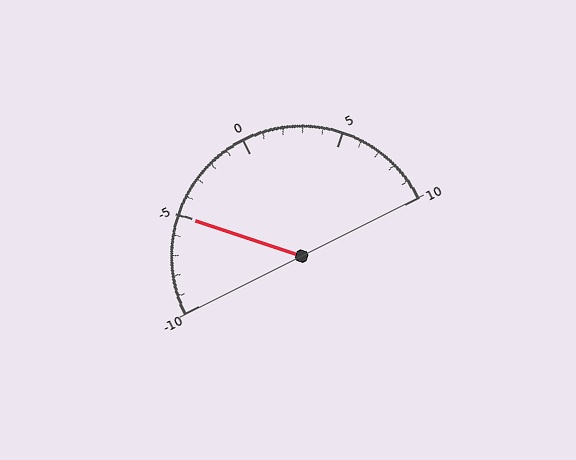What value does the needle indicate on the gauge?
The needle indicates approximately -5.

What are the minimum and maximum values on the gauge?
The gauge ranges from -10 to 10.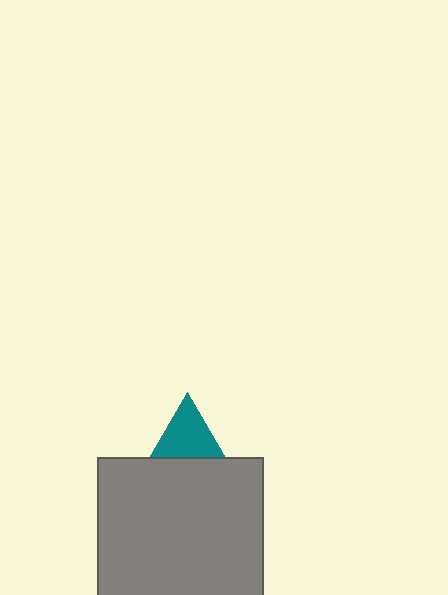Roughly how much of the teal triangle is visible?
A small part of it is visible (roughly 39%).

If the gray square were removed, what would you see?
You would see the complete teal triangle.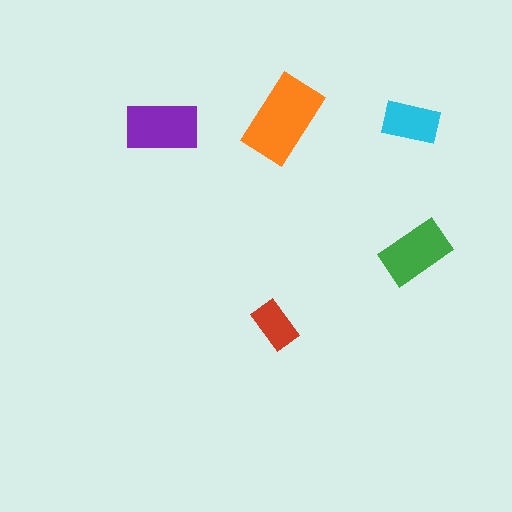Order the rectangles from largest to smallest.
the orange one, the purple one, the green one, the cyan one, the red one.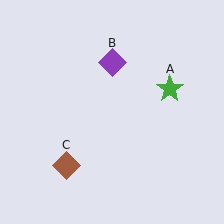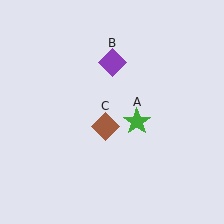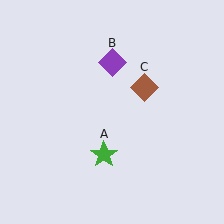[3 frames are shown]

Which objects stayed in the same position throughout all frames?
Purple diamond (object B) remained stationary.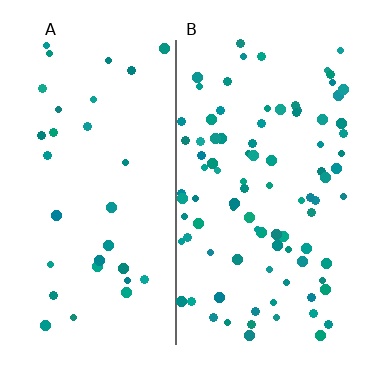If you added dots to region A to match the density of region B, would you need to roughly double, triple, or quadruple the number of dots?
Approximately triple.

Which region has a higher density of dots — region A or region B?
B (the right).